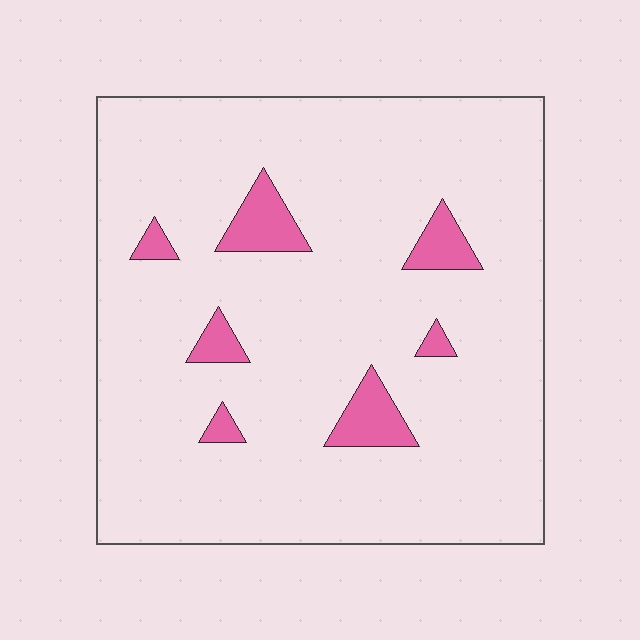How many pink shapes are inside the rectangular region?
7.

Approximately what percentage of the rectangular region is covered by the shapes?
Approximately 10%.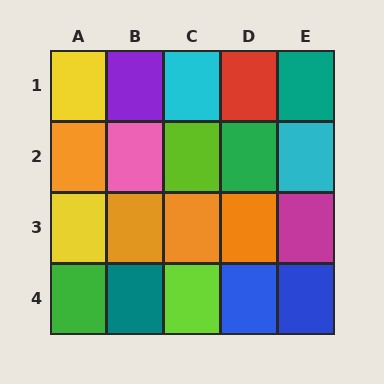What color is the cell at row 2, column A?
Orange.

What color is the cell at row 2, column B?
Pink.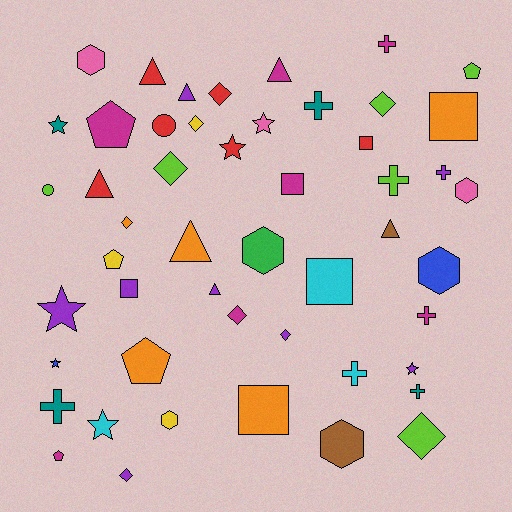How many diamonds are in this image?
There are 9 diamonds.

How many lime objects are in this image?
There are 6 lime objects.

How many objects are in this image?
There are 50 objects.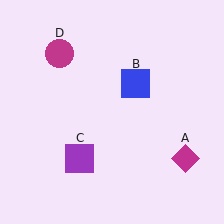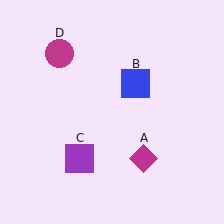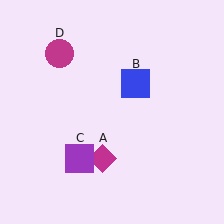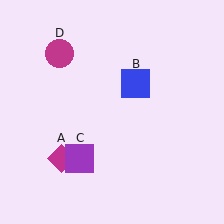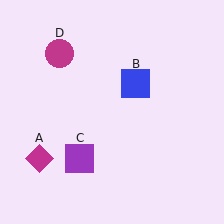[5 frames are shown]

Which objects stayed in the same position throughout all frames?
Blue square (object B) and purple square (object C) and magenta circle (object D) remained stationary.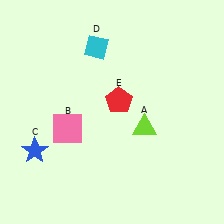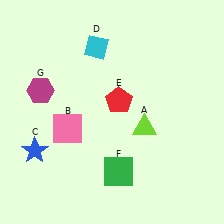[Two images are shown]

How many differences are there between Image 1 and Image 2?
There are 2 differences between the two images.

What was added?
A green square (F), a magenta hexagon (G) were added in Image 2.